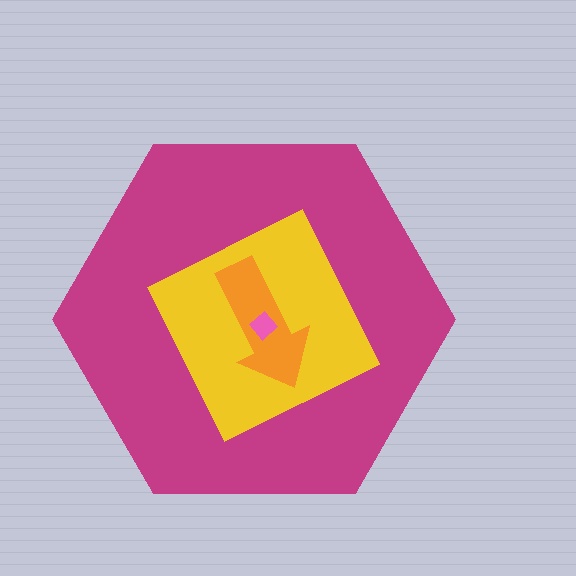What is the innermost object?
The pink diamond.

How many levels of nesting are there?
4.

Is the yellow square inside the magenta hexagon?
Yes.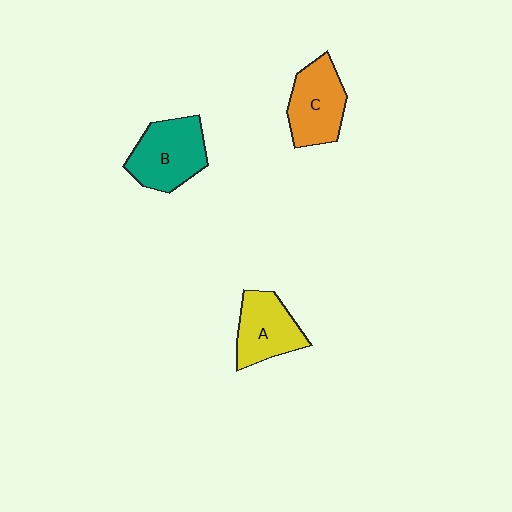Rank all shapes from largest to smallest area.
From largest to smallest: B (teal), C (orange), A (yellow).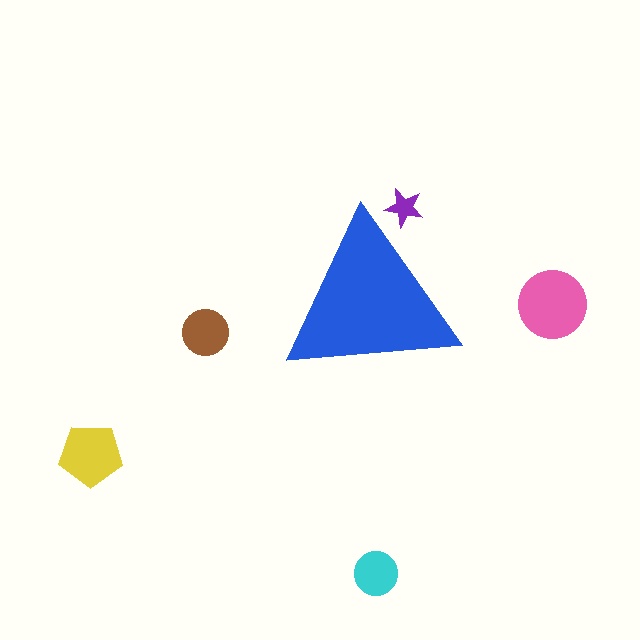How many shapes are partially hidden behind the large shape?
1 shape is partially hidden.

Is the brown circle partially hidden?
No, the brown circle is fully visible.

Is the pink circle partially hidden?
No, the pink circle is fully visible.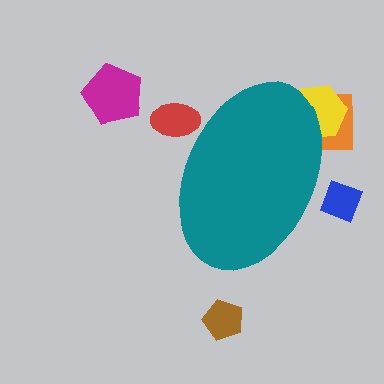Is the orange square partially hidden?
Yes, the orange square is partially hidden behind the teal ellipse.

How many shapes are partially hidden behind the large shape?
4 shapes are partially hidden.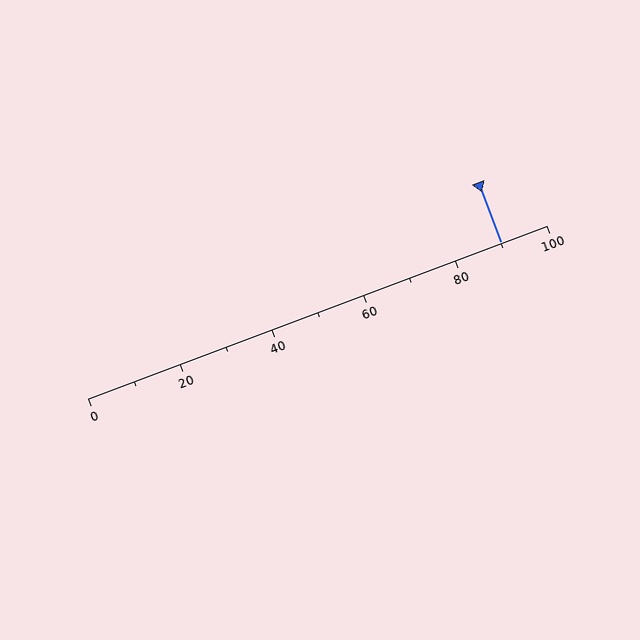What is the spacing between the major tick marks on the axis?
The major ticks are spaced 20 apart.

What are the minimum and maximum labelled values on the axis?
The axis runs from 0 to 100.